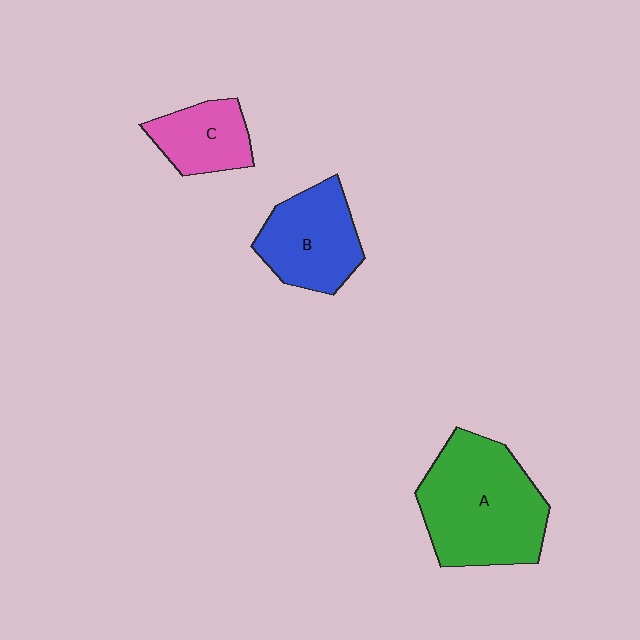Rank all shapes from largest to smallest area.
From largest to smallest: A (green), B (blue), C (pink).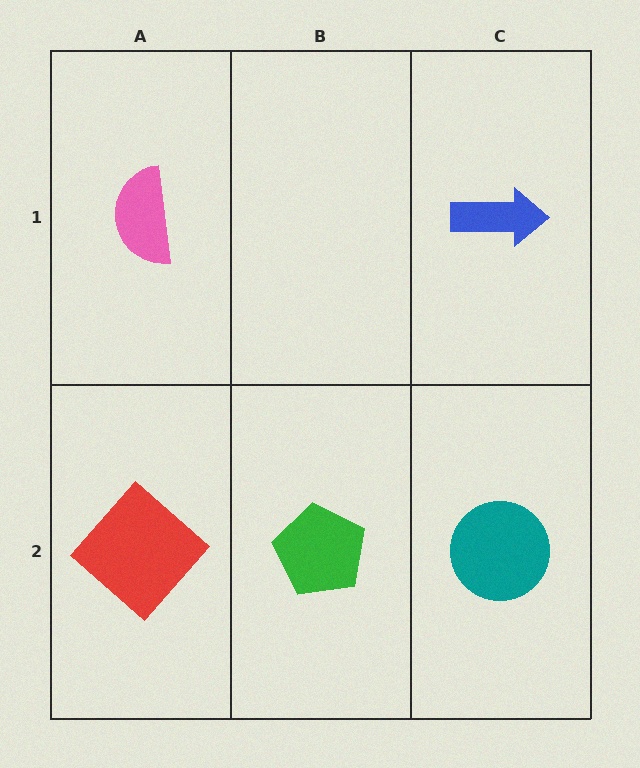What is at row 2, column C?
A teal circle.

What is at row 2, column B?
A green pentagon.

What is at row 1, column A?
A pink semicircle.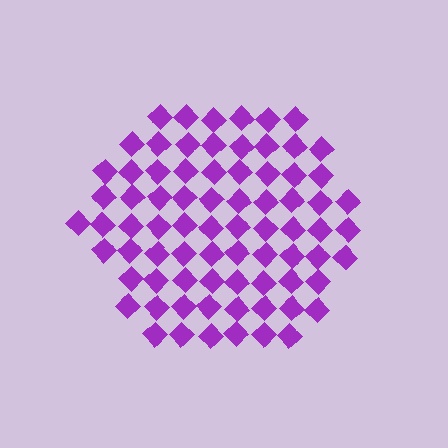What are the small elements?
The small elements are diamonds.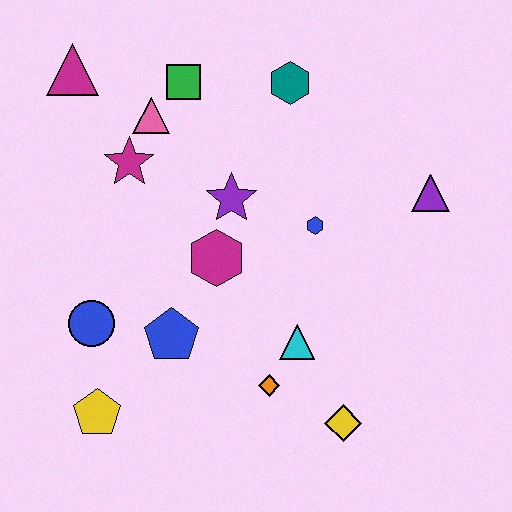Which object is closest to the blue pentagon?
The blue circle is closest to the blue pentagon.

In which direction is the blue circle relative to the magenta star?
The blue circle is below the magenta star.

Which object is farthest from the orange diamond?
The magenta triangle is farthest from the orange diamond.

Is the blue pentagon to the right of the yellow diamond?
No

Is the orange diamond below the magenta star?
Yes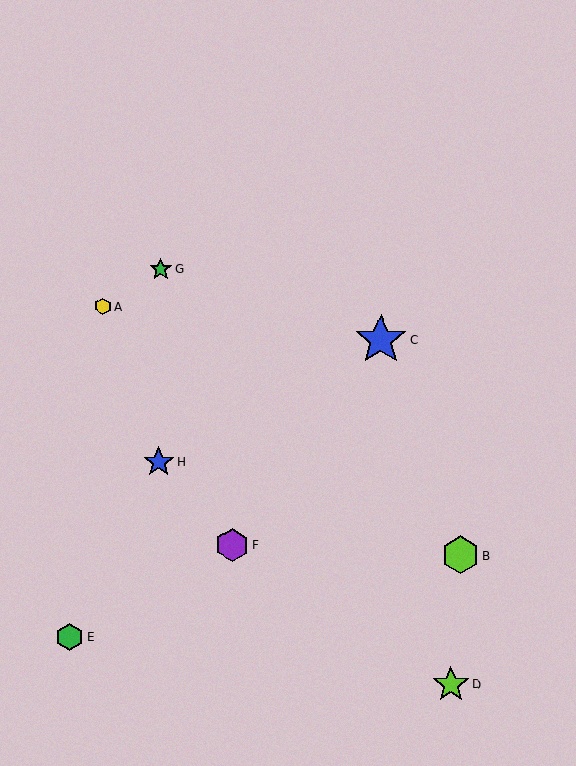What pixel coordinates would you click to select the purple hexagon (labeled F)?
Click at (232, 545) to select the purple hexagon F.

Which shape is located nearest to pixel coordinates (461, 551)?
The lime hexagon (labeled B) at (460, 555) is nearest to that location.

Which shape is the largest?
The blue star (labeled C) is the largest.